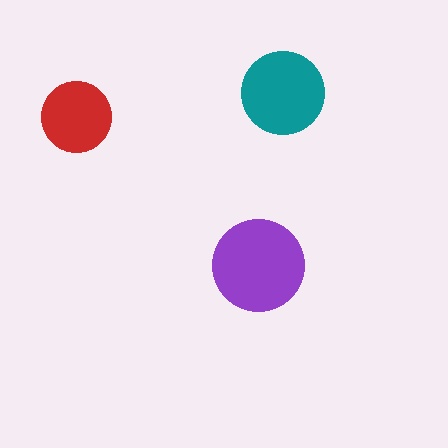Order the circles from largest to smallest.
the purple one, the teal one, the red one.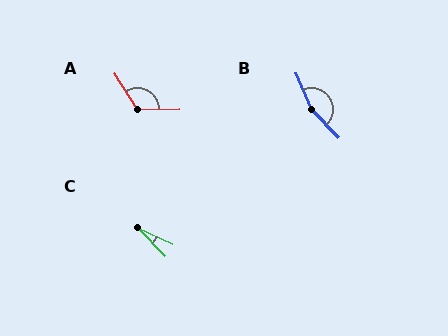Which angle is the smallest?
C, at approximately 21 degrees.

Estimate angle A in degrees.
Approximately 121 degrees.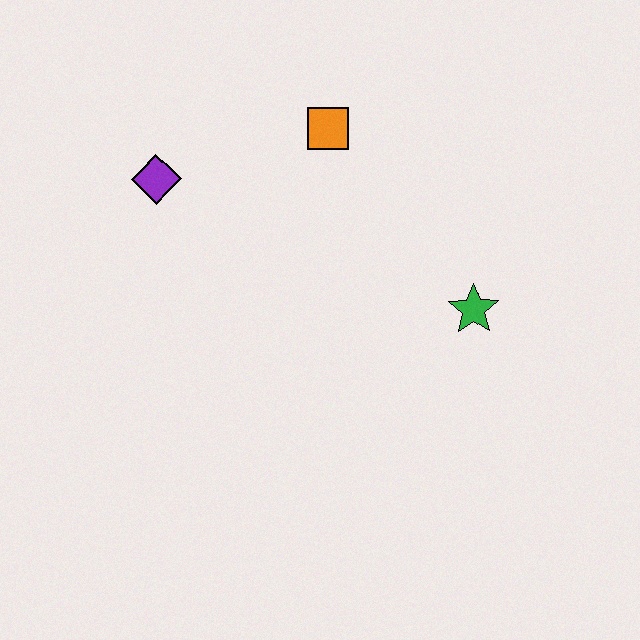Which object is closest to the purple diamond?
The orange square is closest to the purple diamond.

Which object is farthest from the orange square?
The green star is farthest from the orange square.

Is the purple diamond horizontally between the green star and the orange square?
No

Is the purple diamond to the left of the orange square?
Yes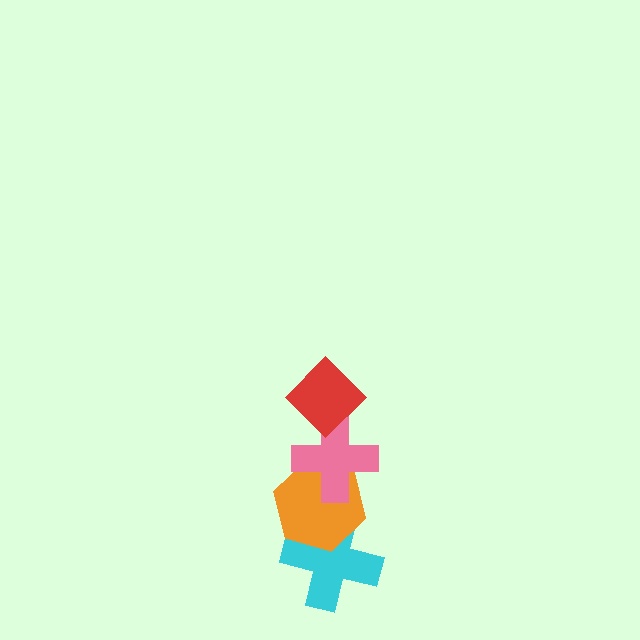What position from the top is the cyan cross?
The cyan cross is 4th from the top.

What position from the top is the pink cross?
The pink cross is 2nd from the top.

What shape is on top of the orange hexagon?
The pink cross is on top of the orange hexagon.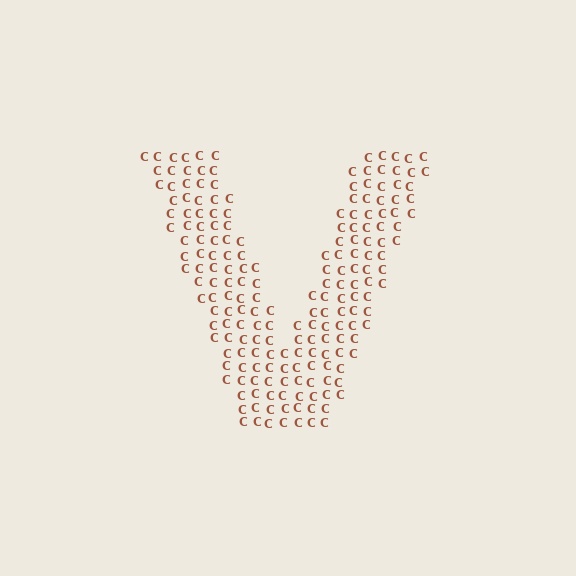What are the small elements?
The small elements are letter C's.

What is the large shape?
The large shape is the letter V.